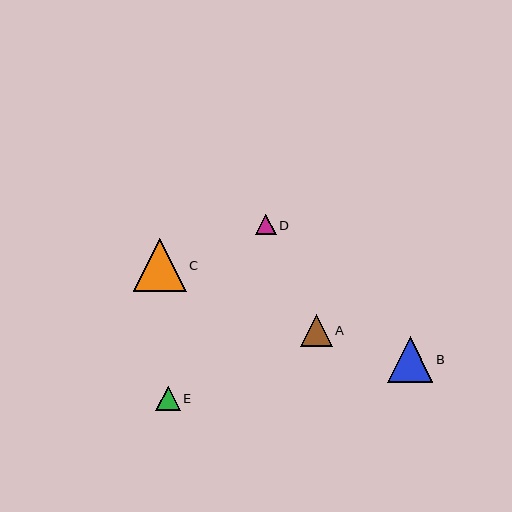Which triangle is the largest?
Triangle C is the largest with a size of approximately 53 pixels.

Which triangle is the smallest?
Triangle D is the smallest with a size of approximately 20 pixels.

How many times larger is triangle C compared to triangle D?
Triangle C is approximately 2.6 times the size of triangle D.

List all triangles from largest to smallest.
From largest to smallest: C, B, A, E, D.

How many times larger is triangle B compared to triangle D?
Triangle B is approximately 2.2 times the size of triangle D.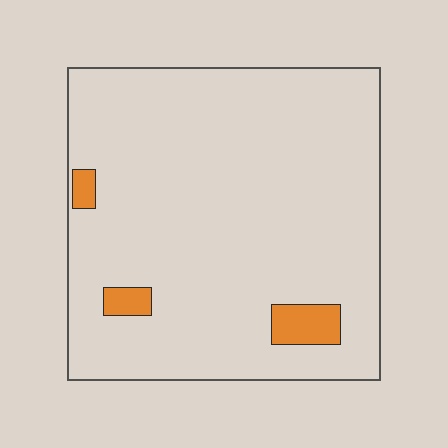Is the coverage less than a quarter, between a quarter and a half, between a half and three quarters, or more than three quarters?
Less than a quarter.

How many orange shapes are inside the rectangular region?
3.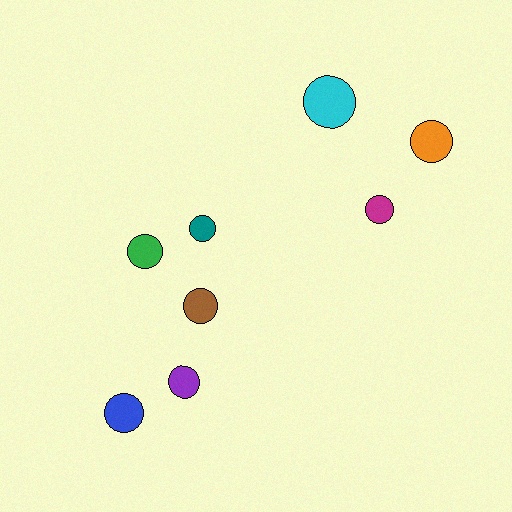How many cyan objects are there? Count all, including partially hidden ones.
There is 1 cyan object.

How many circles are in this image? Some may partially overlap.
There are 8 circles.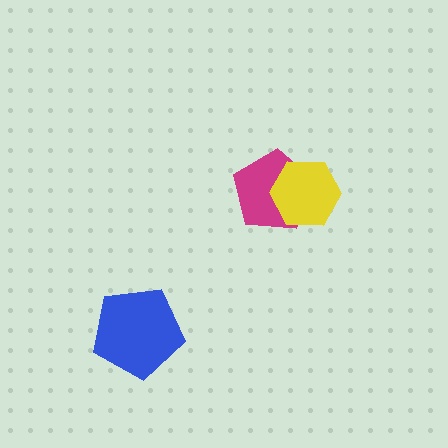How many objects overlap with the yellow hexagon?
1 object overlaps with the yellow hexagon.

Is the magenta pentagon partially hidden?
Yes, it is partially covered by another shape.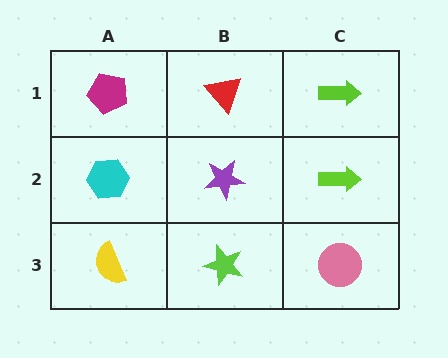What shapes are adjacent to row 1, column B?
A purple star (row 2, column B), a magenta pentagon (row 1, column A), a lime arrow (row 1, column C).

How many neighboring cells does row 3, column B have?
3.